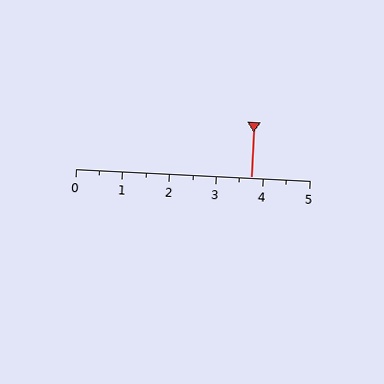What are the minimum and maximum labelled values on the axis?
The axis runs from 0 to 5.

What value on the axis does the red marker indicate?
The marker indicates approximately 3.8.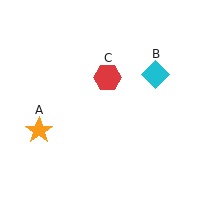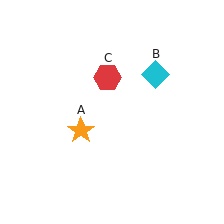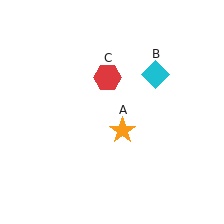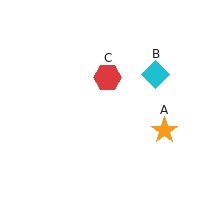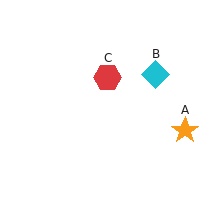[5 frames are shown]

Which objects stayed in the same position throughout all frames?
Cyan diamond (object B) and red hexagon (object C) remained stationary.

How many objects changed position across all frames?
1 object changed position: orange star (object A).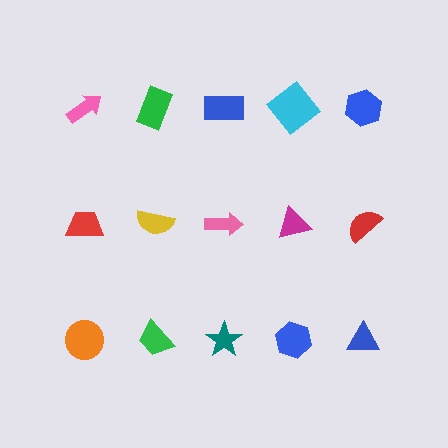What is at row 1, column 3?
A blue rectangle.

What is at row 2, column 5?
A red semicircle.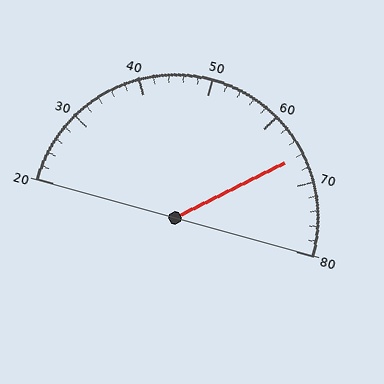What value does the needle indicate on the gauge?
The needle indicates approximately 66.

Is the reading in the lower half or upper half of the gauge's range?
The reading is in the upper half of the range (20 to 80).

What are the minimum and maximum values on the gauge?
The gauge ranges from 20 to 80.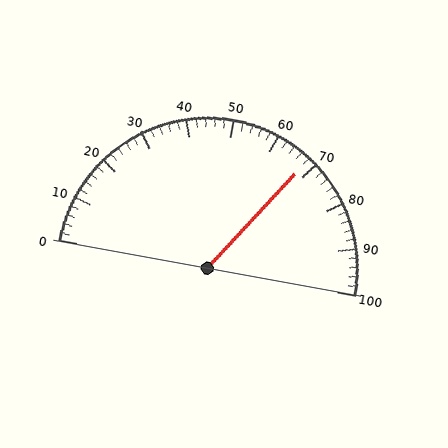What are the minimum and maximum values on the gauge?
The gauge ranges from 0 to 100.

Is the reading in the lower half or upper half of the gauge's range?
The reading is in the upper half of the range (0 to 100).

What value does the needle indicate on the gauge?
The needle indicates approximately 68.